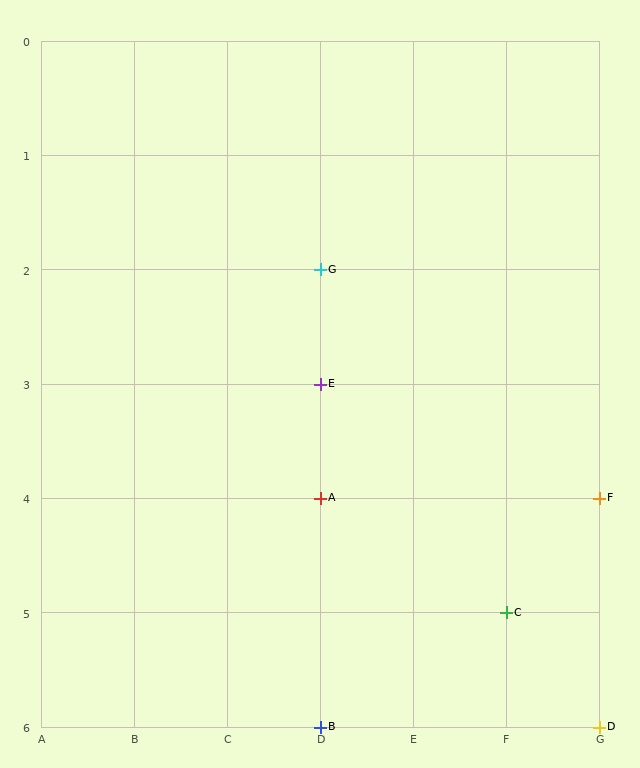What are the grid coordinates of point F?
Point F is at grid coordinates (G, 4).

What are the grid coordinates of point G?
Point G is at grid coordinates (D, 2).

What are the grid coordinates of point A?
Point A is at grid coordinates (D, 4).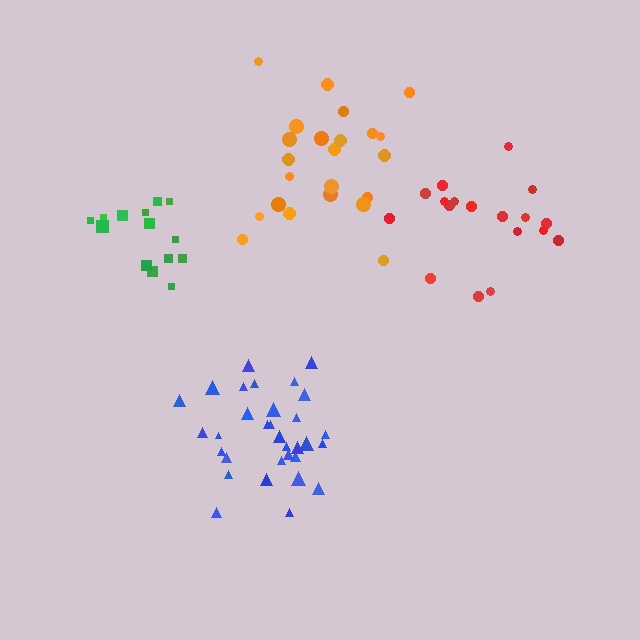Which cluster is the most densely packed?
Blue.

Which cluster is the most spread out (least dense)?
Red.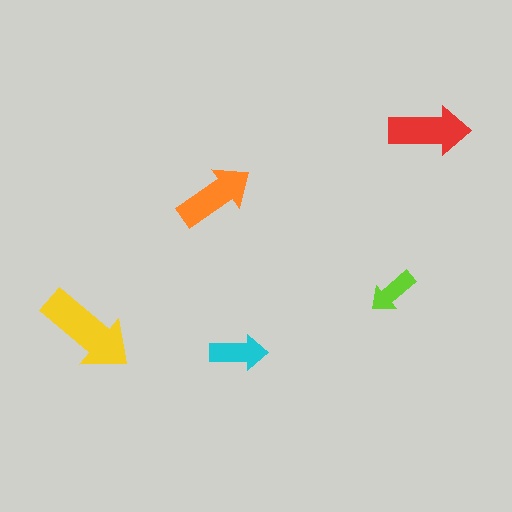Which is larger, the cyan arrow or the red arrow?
The red one.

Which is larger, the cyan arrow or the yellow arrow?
The yellow one.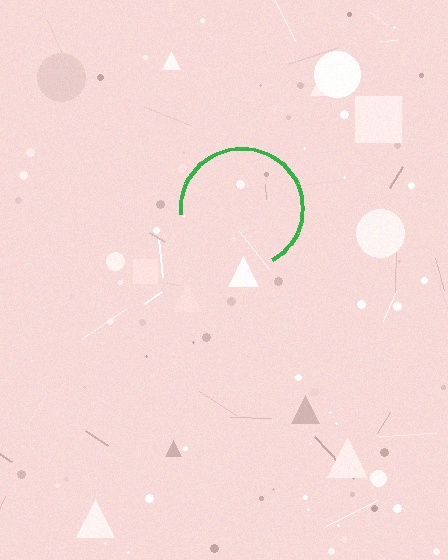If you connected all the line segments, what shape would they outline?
They would outline a circle.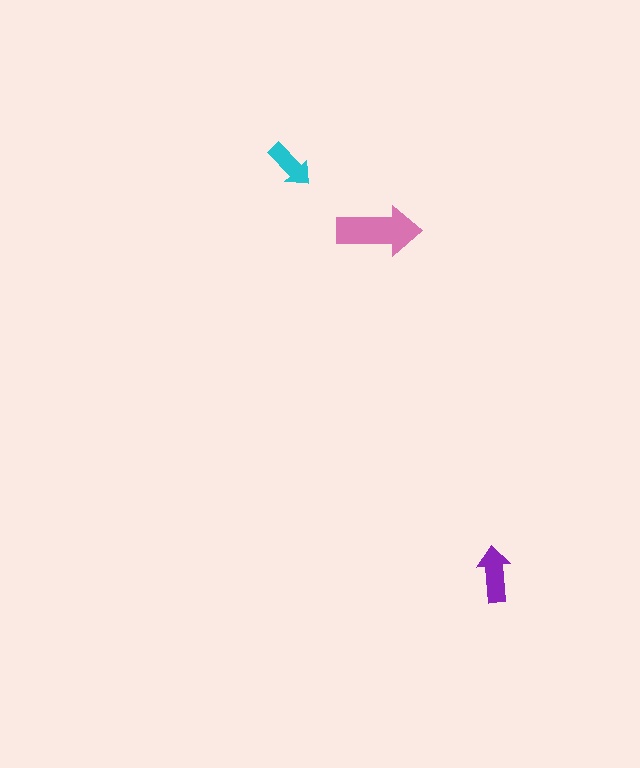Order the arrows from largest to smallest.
the pink one, the purple one, the cyan one.